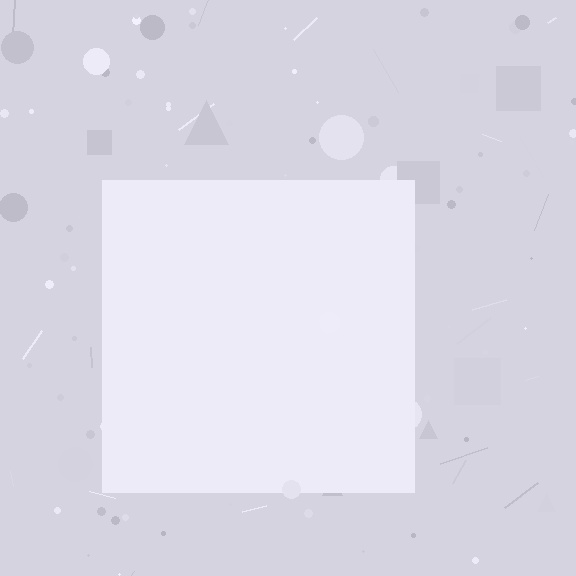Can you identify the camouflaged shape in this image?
The camouflaged shape is a square.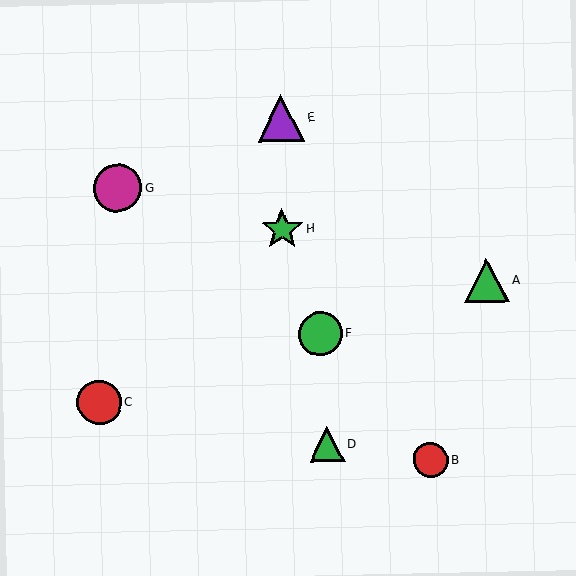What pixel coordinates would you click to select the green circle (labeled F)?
Click at (320, 333) to select the green circle F.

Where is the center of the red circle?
The center of the red circle is at (430, 460).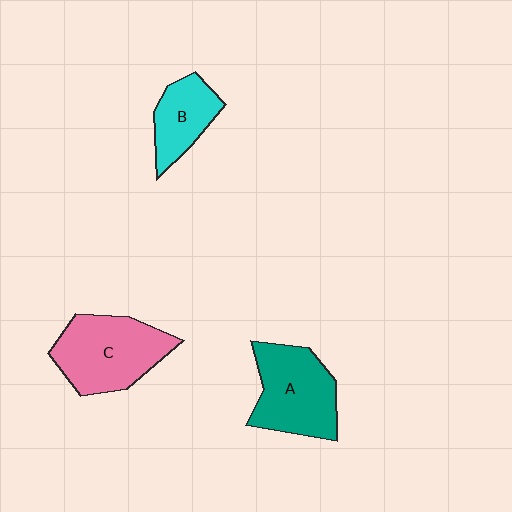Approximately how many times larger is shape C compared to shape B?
Approximately 1.7 times.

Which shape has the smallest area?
Shape B (cyan).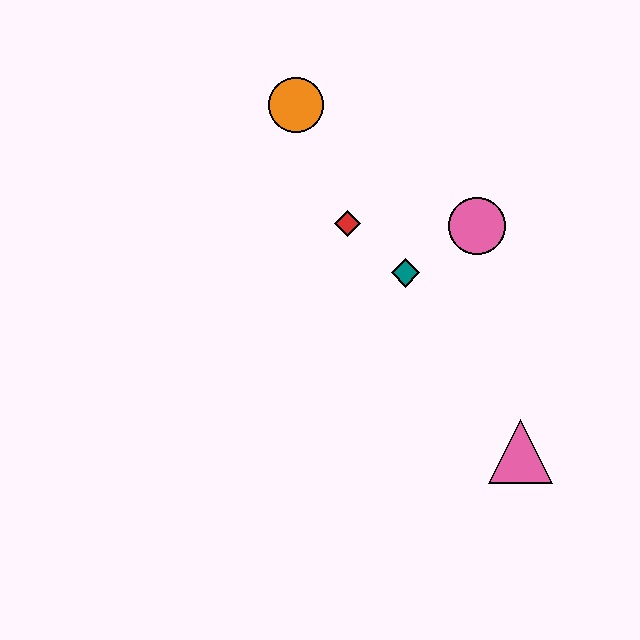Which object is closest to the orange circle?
The red diamond is closest to the orange circle.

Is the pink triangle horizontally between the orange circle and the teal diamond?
No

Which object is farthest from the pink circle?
The pink triangle is farthest from the pink circle.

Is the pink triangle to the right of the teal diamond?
Yes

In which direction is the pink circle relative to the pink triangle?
The pink circle is above the pink triangle.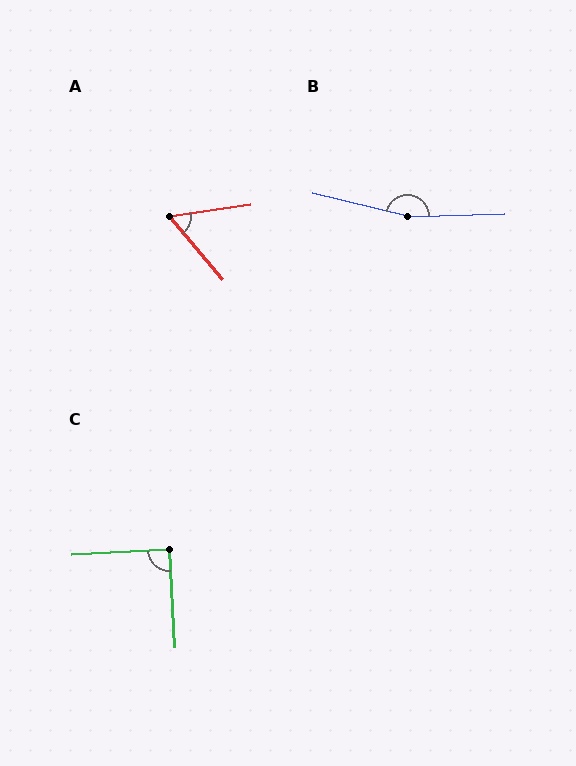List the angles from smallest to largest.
A (58°), C (90°), B (165°).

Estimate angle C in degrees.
Approximately 90 degrees.